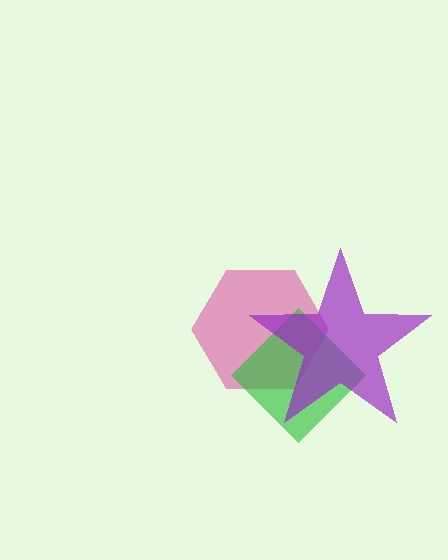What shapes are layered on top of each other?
The layered shapes are: a magenta hexagon, a green diamond, a purple star.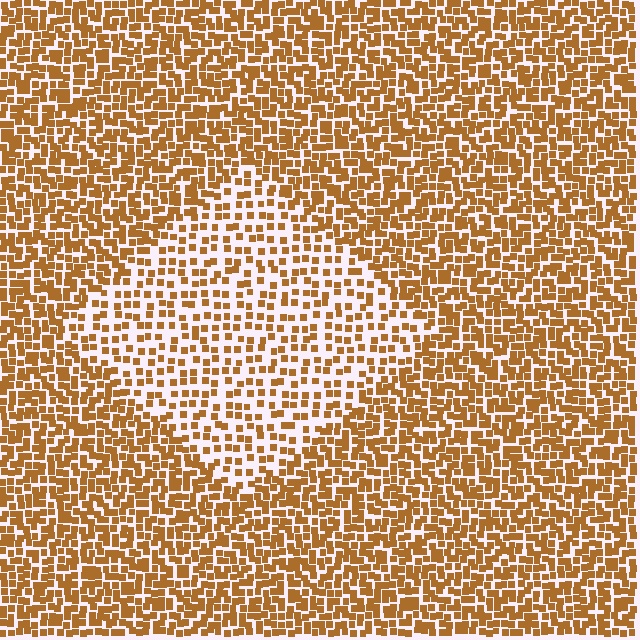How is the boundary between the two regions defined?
The boundary is defined by a change in element density (approximately 1.9x ratio). All elements are the same color, size, and shape.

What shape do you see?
I see a diamond.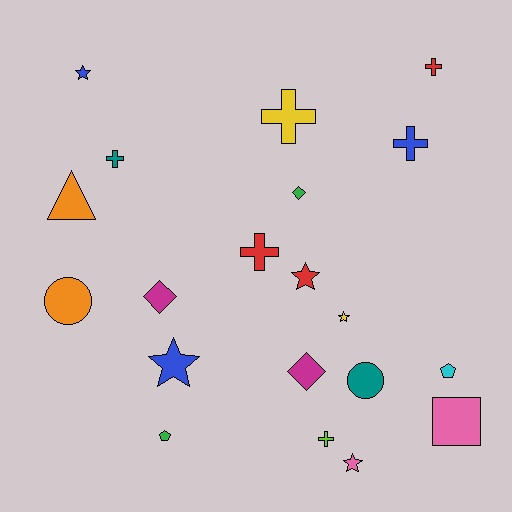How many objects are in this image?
There are 20 objects.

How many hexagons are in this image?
There are no hexagons.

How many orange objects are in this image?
There are 2 orange objects.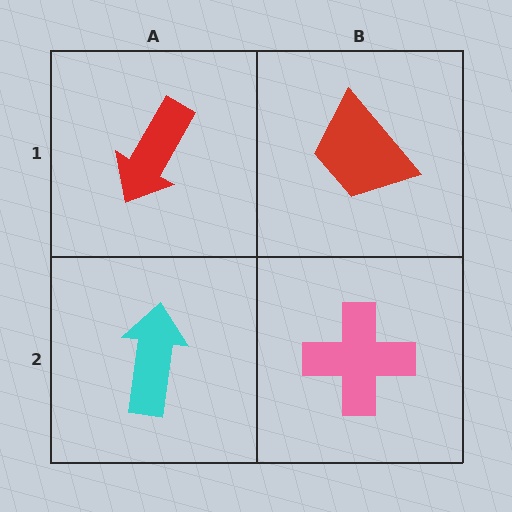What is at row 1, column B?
A red trapezoid.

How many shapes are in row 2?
2 shapes.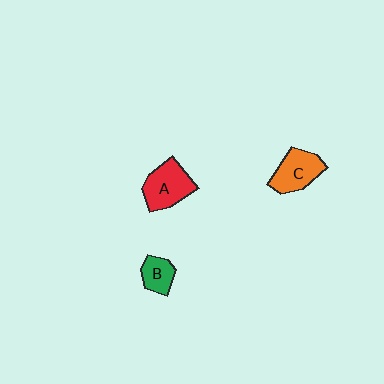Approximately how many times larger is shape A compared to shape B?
Approximately 1.8 times.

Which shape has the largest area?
Shape A (red).